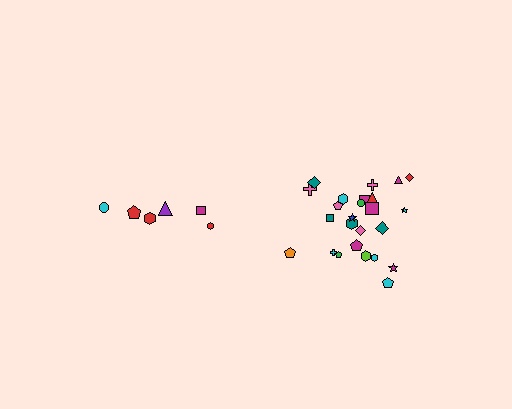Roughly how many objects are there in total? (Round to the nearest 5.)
Roughly 30 objects in total.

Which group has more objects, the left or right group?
The right group.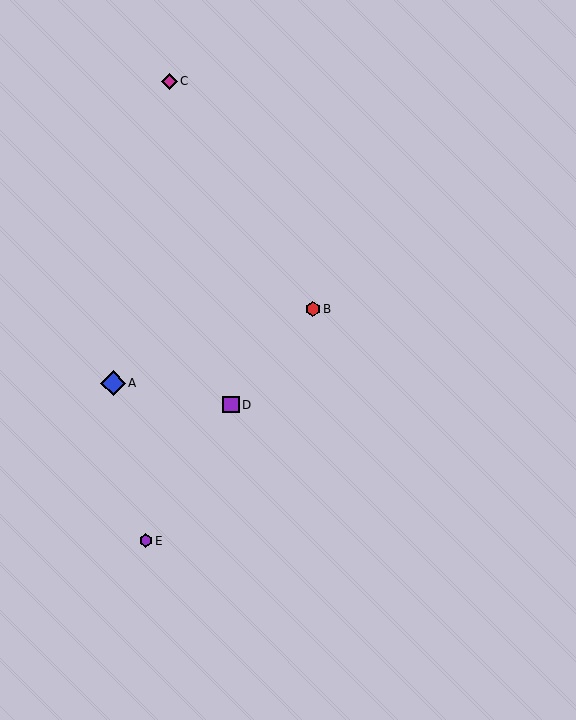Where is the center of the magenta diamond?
The center of the magenta diamond is at (169, 81).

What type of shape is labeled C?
Shape C is a magenta diamond.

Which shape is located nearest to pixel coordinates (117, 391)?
The blue diamond (labeled A) at (113, 383) is nearest to that location.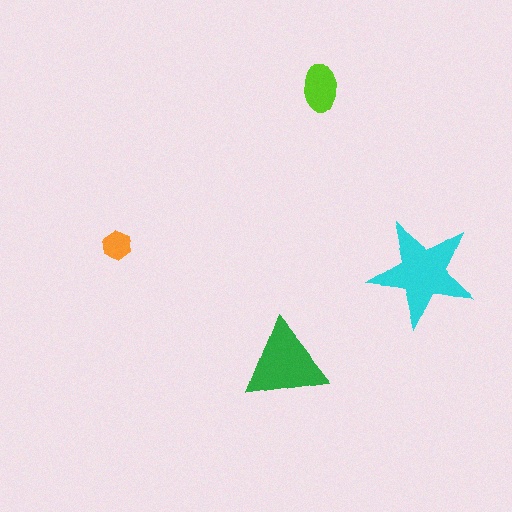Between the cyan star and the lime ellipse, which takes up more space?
The cyan star.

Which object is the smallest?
The orange hexagon.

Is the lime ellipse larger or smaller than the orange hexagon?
Larger.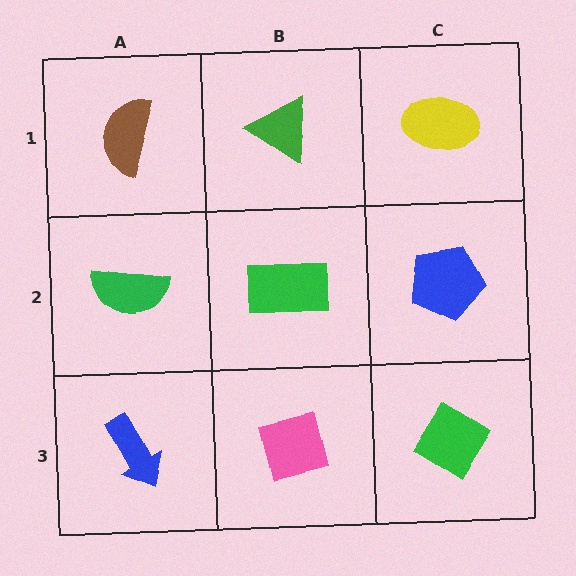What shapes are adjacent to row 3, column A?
A green semicircle (row 2, column A), a pink square (row 3, column B).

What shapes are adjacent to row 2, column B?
A green triangle (row 1, column B), a pink square (row 3, column B), a green semicircle (row 2, column A), a blue pentagon (row 2, column C).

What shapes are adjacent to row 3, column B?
A green rectangle (row 2, column B), a blue arrow (row 3, column A), a green diamond (row 3, column C).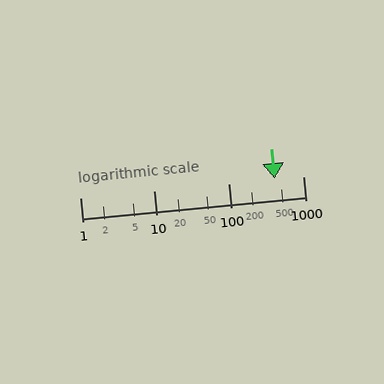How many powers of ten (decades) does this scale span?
The scale spans 3 decades, from 1 to 1000.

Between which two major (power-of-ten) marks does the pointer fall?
The pointer is between 100 and 1000.